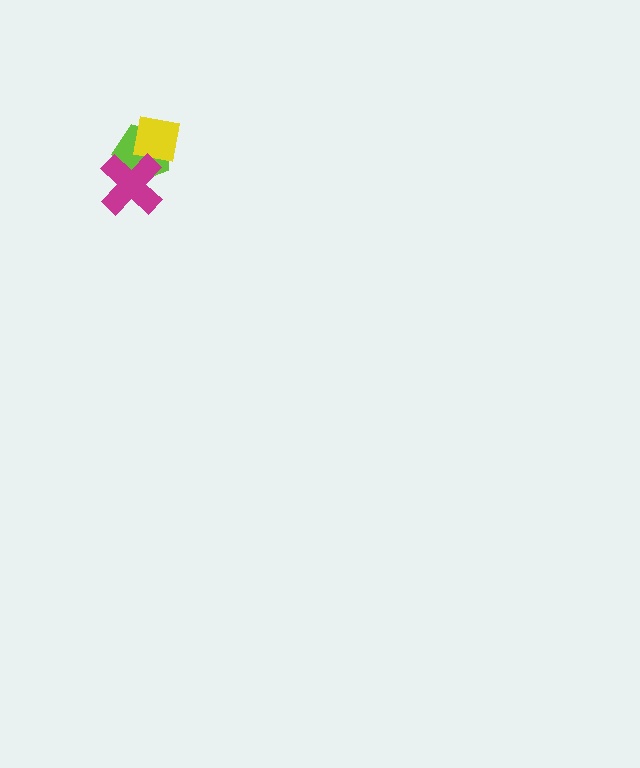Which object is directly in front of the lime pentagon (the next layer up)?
The yellow square is directly in front of the lime pentagon.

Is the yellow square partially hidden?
Yes, it is partially covered by another shape.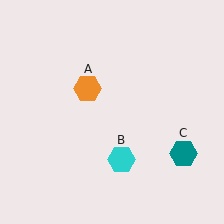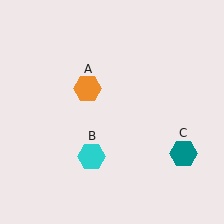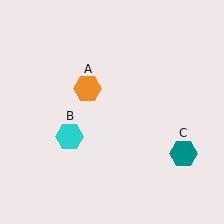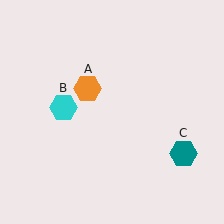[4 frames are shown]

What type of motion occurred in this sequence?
The cyan hexagon (object B) rotated clockwise around the center of the scene.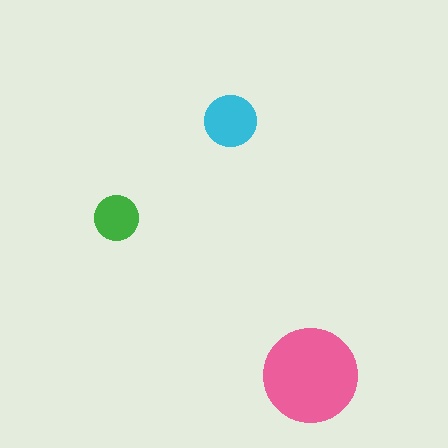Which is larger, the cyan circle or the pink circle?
The pink one.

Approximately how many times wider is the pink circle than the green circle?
About 2 times wider.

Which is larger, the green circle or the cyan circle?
The cyan one.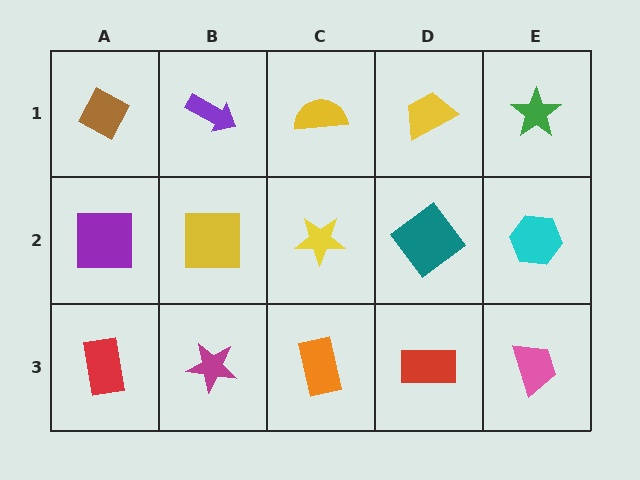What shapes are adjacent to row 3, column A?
A purple square (row 2, column A), a magenta star (row 3, column B).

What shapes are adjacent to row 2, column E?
A green star (row 1, column E), a pink trapezoid (row 3, column E), a teal diamond (row 2, column D).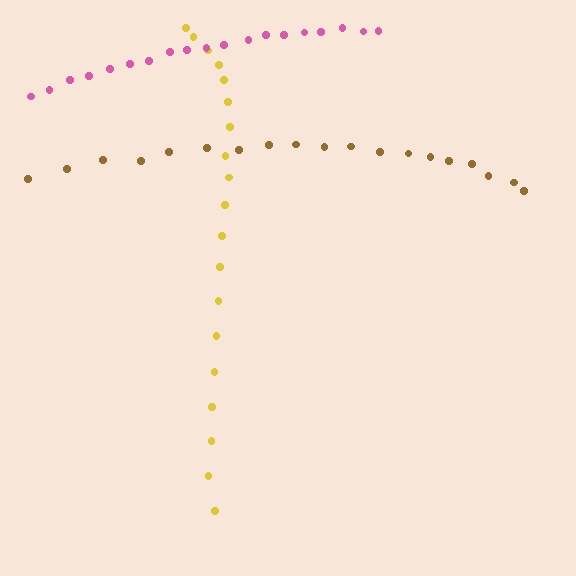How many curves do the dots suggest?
There are 3 distinct paths.